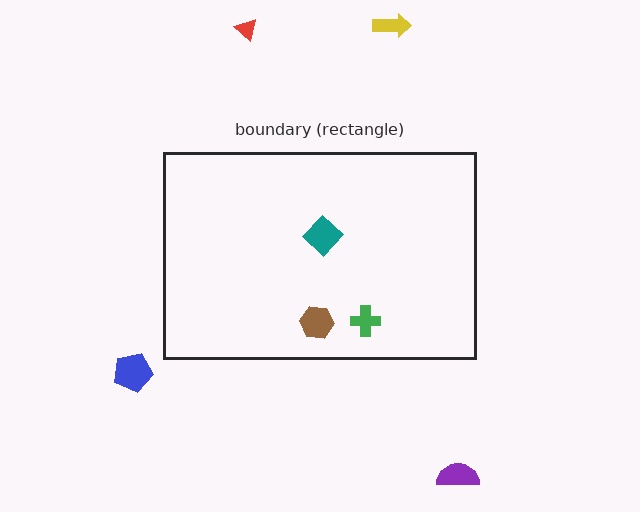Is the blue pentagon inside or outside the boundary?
Outside.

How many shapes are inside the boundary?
3 inside, 4 outside.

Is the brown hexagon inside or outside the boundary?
Inside.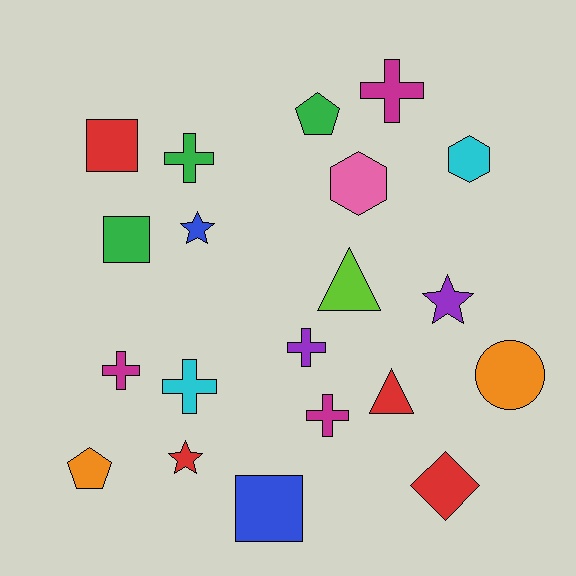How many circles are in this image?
There is 1 circle.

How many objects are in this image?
There are 20 objects.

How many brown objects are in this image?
There are no brown objects.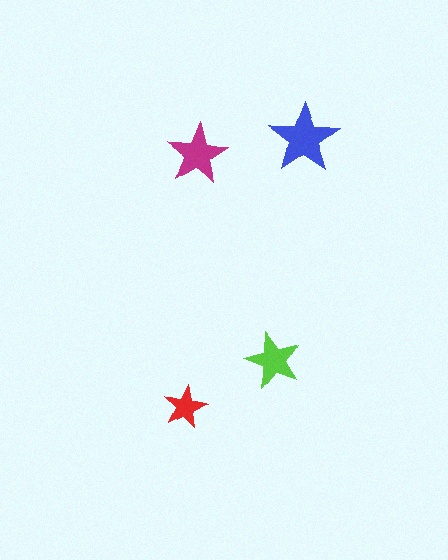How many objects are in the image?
There are 4 objects in the image.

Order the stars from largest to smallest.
the blue one, the magenta one, the lime one, the red one.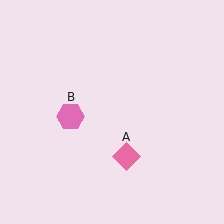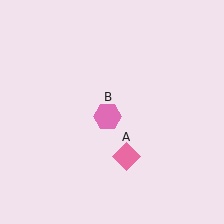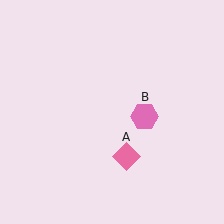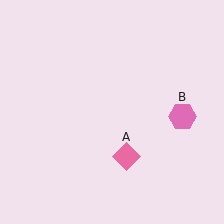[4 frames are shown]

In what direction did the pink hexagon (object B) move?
The pink hexagon (object B) moved right.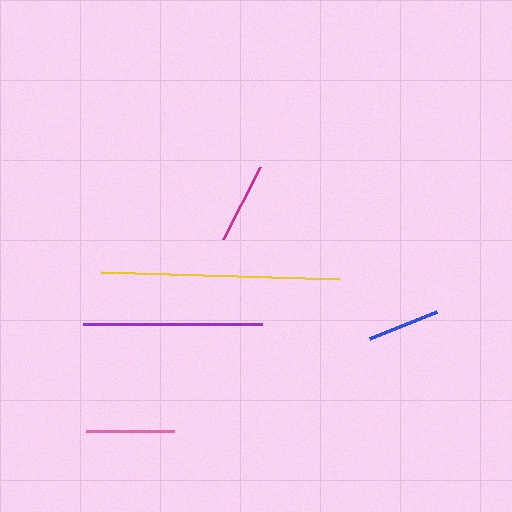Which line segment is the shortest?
The blue line is the shortest at approximately 72 pixels.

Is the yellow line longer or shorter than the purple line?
The yellow line is longer than the purple line.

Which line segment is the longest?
The yellow line is the longest at approximately 239 pixels.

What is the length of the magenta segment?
The magenta segment is approximately 81 pixels long.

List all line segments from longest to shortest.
From longest to shortest: yellow, purple, pink, magenta, blue.